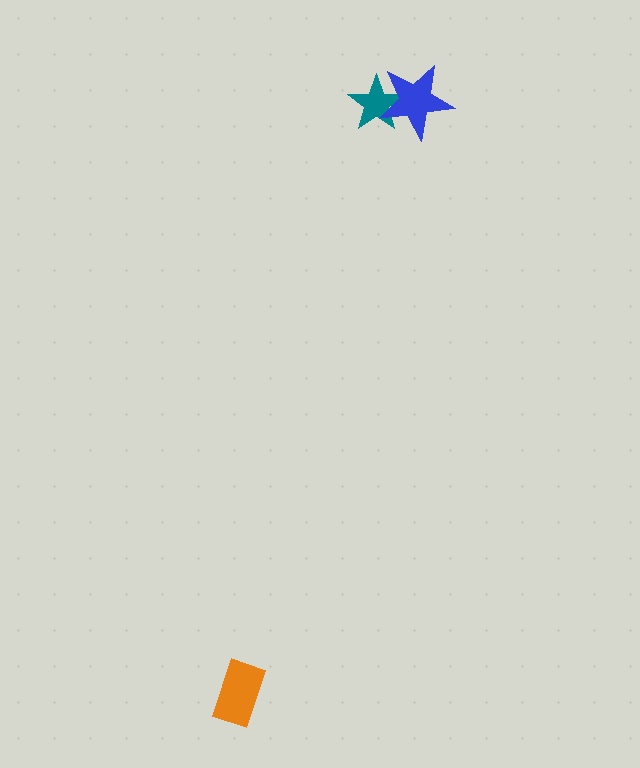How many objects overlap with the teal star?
1 object overlaps with the teal star.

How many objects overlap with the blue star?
1 object overlaps with the blue star.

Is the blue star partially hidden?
No, no other shape covers it.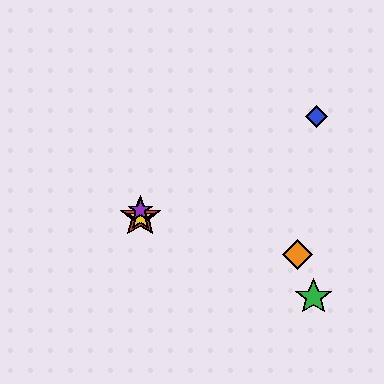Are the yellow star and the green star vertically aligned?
No, the yellow star is at x≈140 and the green star is at x≈313.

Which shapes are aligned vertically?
The red star, the yellow star, the purple star are aligned vertically.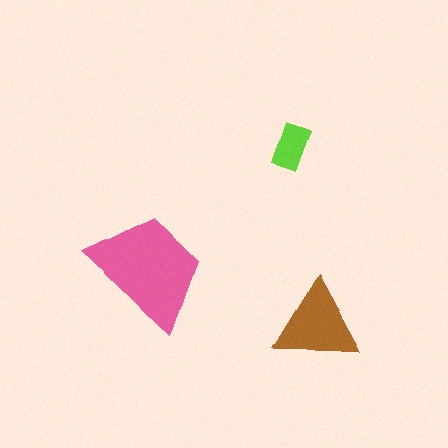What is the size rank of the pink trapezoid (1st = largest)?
1st.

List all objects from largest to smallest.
The pink trapezoid, the brown triangle, the lime rectangle.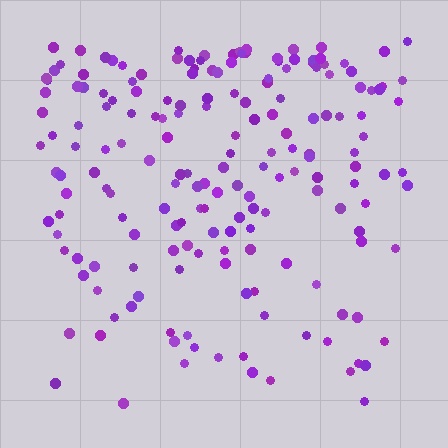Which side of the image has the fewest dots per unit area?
The bottom.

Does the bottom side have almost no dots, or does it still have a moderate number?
Still a moderate number, just noticeably fewer than the top.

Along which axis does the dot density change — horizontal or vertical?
Vertical.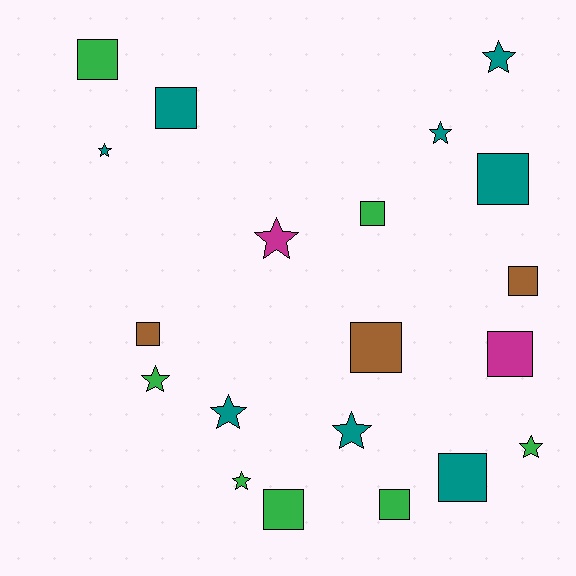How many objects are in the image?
There are 20 objects.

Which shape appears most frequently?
Square, with 11 objects.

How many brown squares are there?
There are 3 brown squares.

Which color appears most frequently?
Teal, with 8 objects.